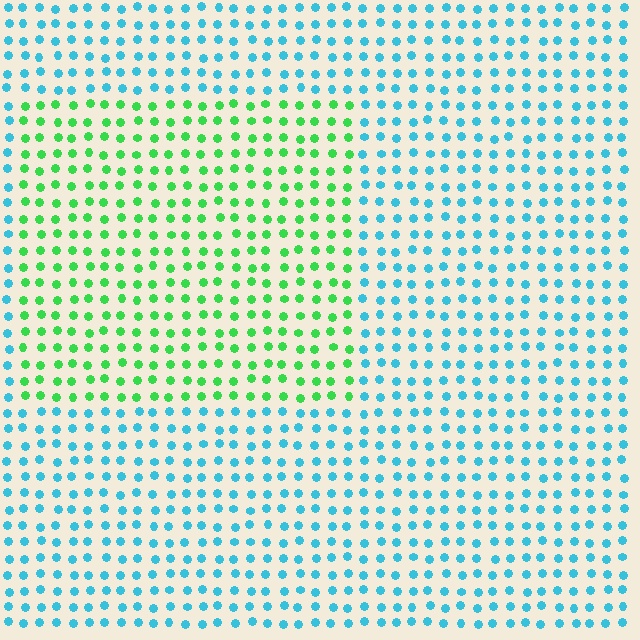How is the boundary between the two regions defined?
The boundary is defined purely by a slight shift in hue (about 62 degrees). Spacing, size, and orientation are identical on both sides.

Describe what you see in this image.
The image is filled with small cyan elements in a uniform arrangement. A rectangle-shaped region is visible where the elements are tinted to a slightly different hue, forming a subtle color boundary.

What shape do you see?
I see a rectangle.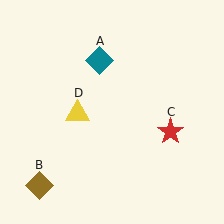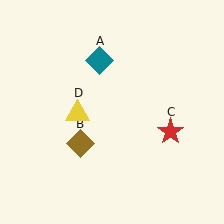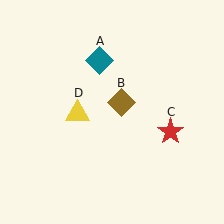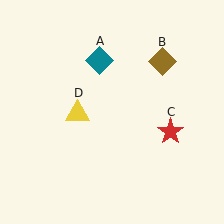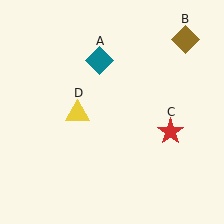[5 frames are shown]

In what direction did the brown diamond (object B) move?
The brown diamond (object B) moved up and to the right.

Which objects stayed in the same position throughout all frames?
Teal diamond (object A) and red star (object C) and yellow triangle (object D) remained stationary.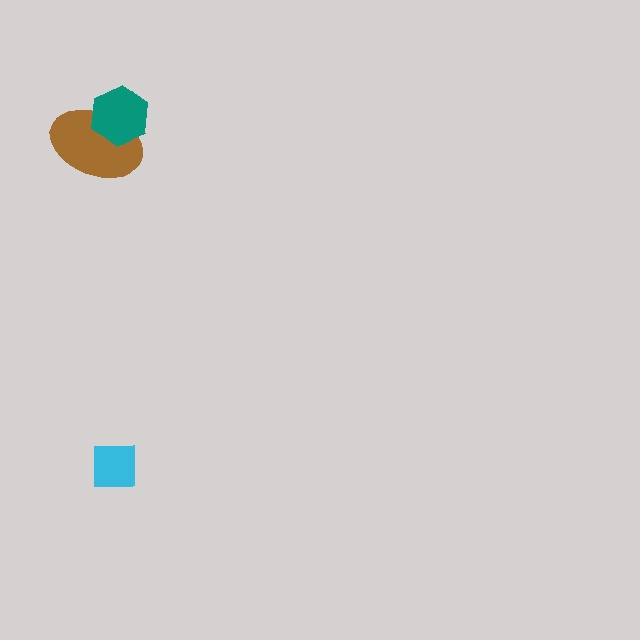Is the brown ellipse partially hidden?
Yes, it is partially covered by another shape.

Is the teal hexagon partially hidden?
No, no other shape covers it.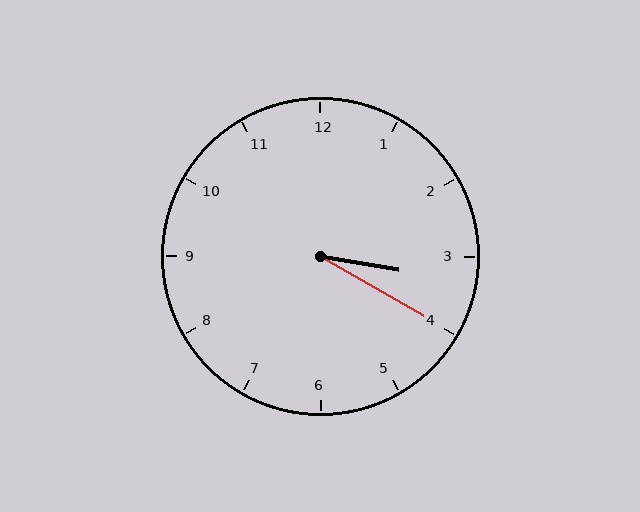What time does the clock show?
3:20.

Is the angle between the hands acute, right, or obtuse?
It is acute.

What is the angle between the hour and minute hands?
Approximately 20 degrees.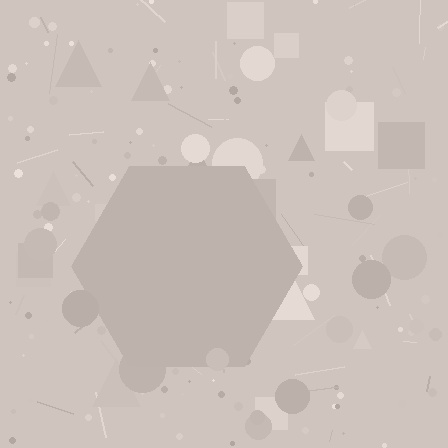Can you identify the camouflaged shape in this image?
The camouflaged shape is a hexagon.